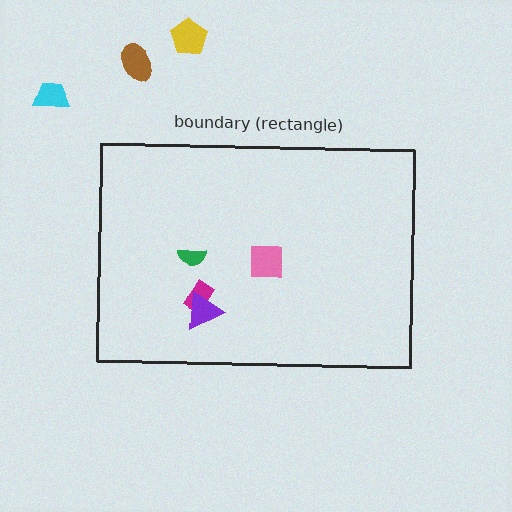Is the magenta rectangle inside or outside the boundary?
Inside.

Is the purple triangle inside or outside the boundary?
Inside.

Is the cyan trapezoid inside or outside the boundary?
Outside.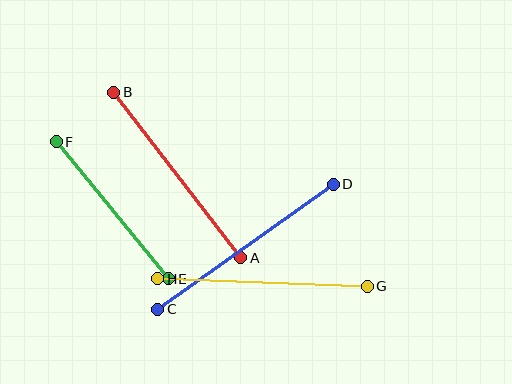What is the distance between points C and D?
The distance is approximately 215 pixels.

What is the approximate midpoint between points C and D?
The midpoint is at approximately (246, 247) pixels.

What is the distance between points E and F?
The distance is approximately 177 pixels.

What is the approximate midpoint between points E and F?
The midpoint is at approximately (112, 210) pixels.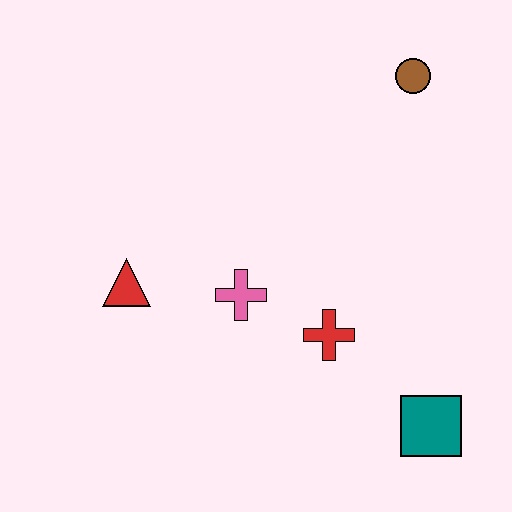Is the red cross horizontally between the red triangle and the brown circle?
Yes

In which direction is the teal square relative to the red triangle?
The teal square is to the right of the red triangle.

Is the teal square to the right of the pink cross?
Yes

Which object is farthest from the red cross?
The brown circle is farthest from the red cross.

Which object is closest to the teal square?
The red cross is closest to the teal square.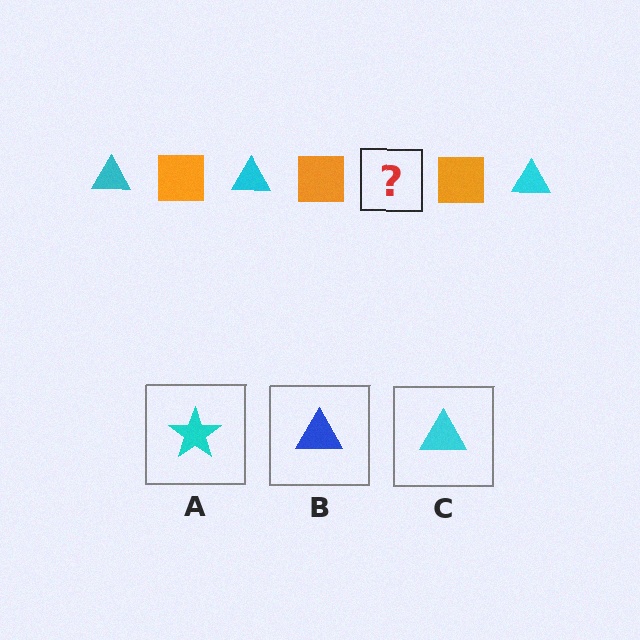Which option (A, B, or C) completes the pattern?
C.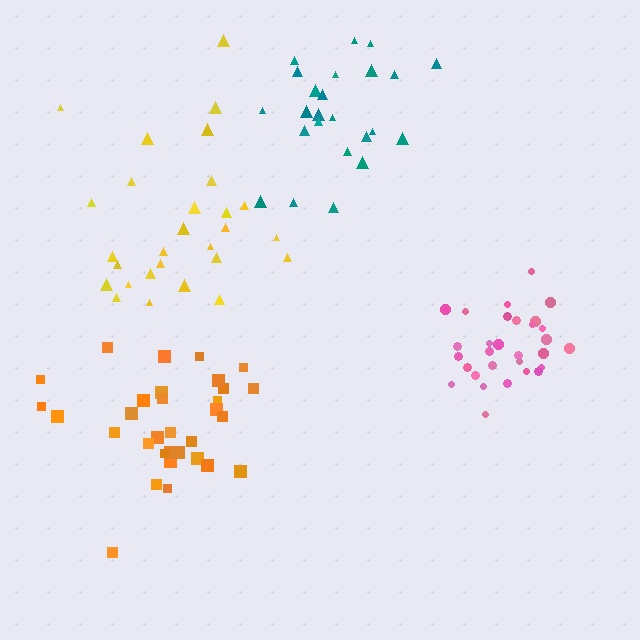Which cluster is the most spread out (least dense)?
Yellow.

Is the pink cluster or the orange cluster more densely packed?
Pink.